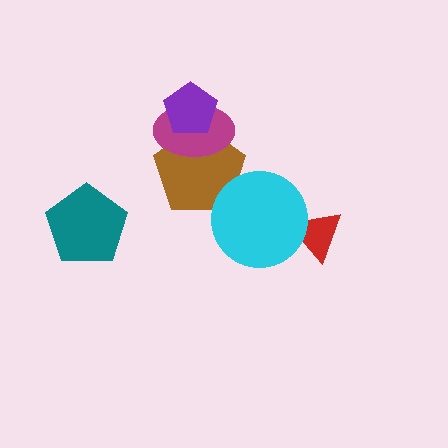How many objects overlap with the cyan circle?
2 objects overlap with the cyan circle.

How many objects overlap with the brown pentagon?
3 objects overlap with the brown pentagon.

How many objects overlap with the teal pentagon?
0 objects overlap with the teal pentagon.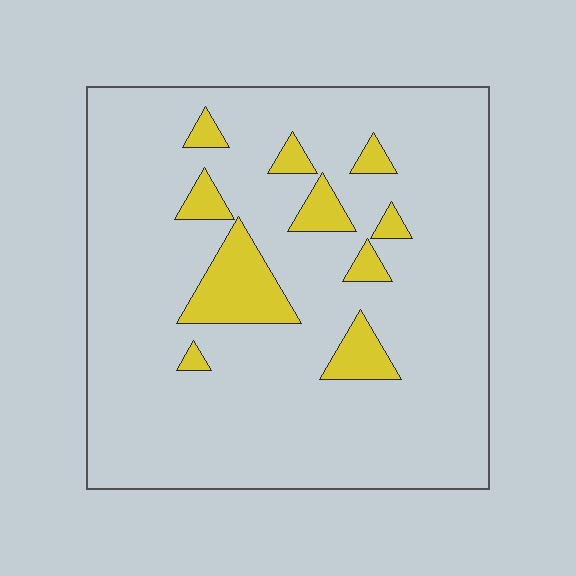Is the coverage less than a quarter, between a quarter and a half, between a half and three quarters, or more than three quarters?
Less than a quarter.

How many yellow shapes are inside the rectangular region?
10.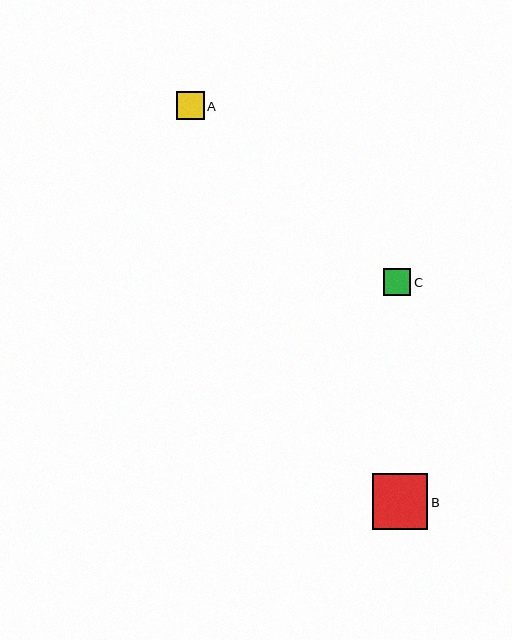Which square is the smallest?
Square C is the smallest with a size of approximately 27 pixels.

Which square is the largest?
Square B is the largest with a size of approximately 55 pixels.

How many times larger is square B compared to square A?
Square B is approximately 2.0 times the size of square A.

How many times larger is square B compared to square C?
Square B is approximately 2.0 times the size of square C.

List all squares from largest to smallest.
From largest to smallest: B, A, C.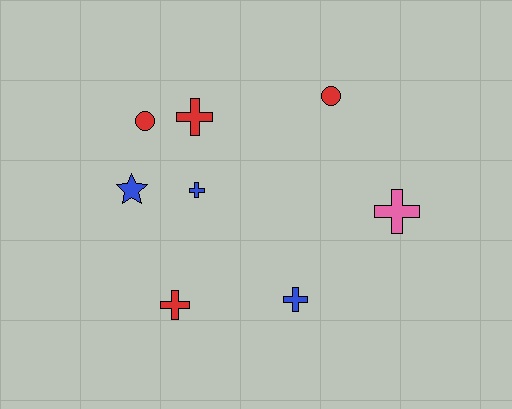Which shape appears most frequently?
Cross, with 5 objects.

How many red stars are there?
There are no red stars.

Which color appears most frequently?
Red, with 4 objects.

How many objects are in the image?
There are 8 objects.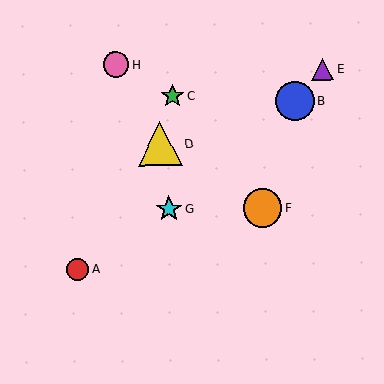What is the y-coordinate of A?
Object A is at y≈270.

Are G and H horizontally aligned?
No, G is at y≈209 and H is at y≈64.